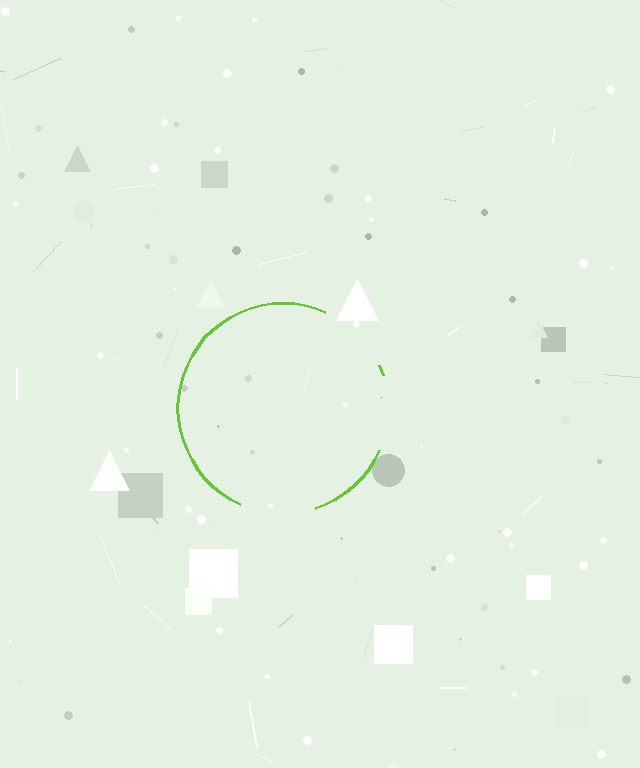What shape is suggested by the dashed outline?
The dashed outline suggests a circle.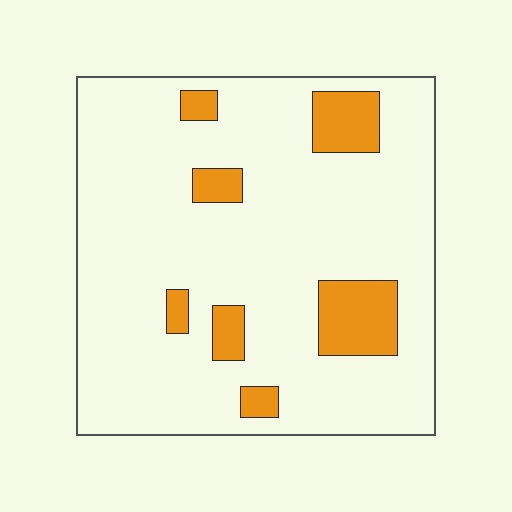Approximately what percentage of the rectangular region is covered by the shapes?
Approximately 15%.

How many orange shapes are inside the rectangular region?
7.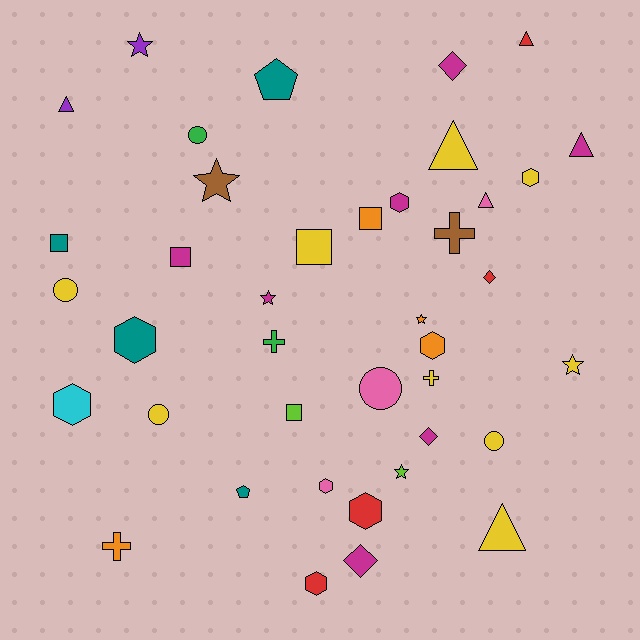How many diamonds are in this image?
There are 4 diamonds.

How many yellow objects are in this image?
There are 9 yellow objects.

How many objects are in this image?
There are 40 objects.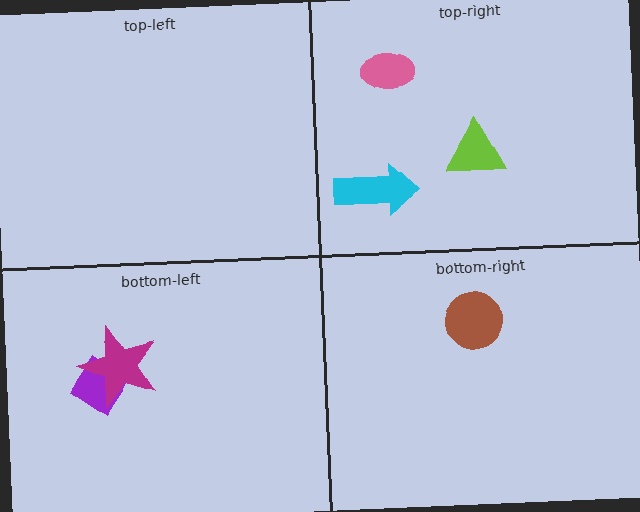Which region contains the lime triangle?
The top-right region.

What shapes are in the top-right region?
The cyan arrow, the pink ellipse, the lime triangle.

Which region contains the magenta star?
The bottom-left region.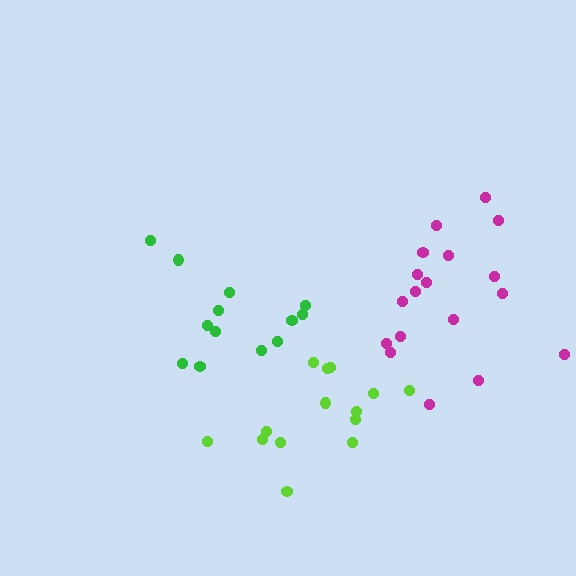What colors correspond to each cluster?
The clusters are colored: lime, green, magenta.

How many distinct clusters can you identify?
There are 3 distinct clusters.